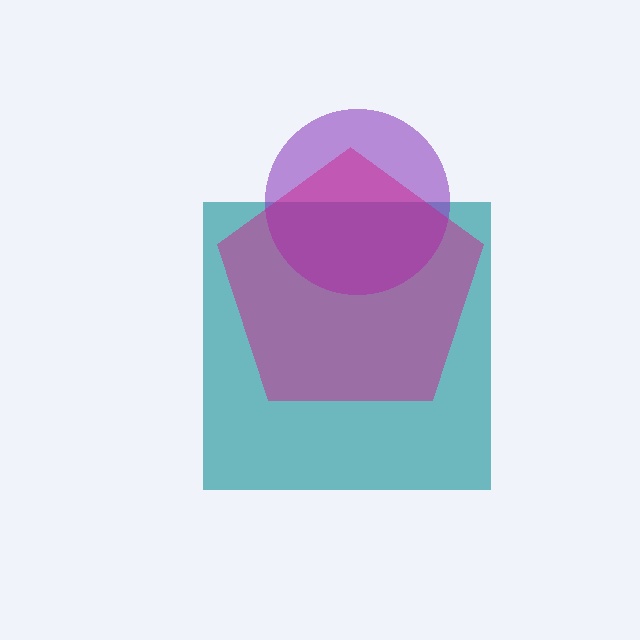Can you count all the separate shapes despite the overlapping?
Yes, there are 3 separate shapes.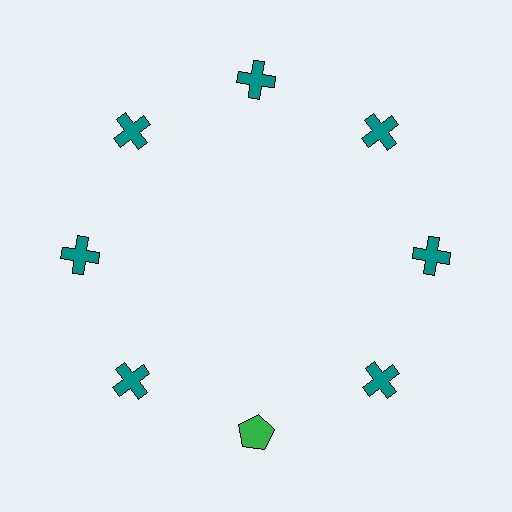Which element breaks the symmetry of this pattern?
The green pentagon at roughly the 6 o'clock position breaks the symmetry. All other shapes are teal crosses.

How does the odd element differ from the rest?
It differs in both color (green instead of teal) and shape (pentagon instead of cross).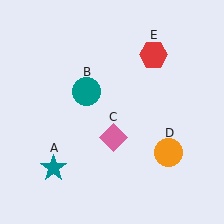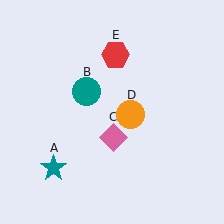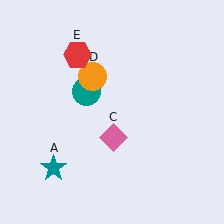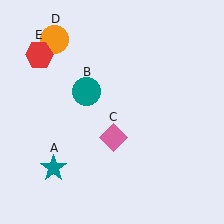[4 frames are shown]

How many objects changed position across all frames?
2 objects changed position: orange circle (object D), red hexagon (object E).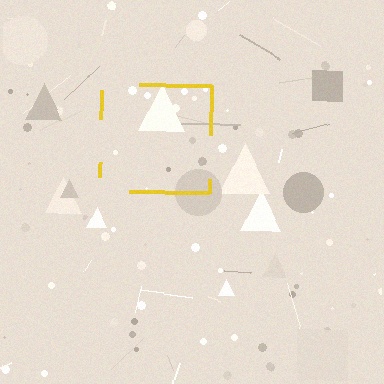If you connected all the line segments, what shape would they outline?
They would outline a square.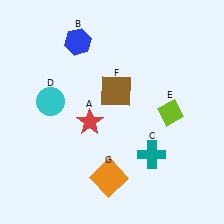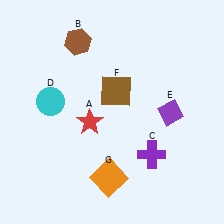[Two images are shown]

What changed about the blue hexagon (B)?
In Image 1, B is blue. In Image 2, it changed to brown.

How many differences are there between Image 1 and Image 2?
There are 3 differences between the two images.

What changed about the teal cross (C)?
In Image 1, C is teal. In Image 2, it changed to purple.